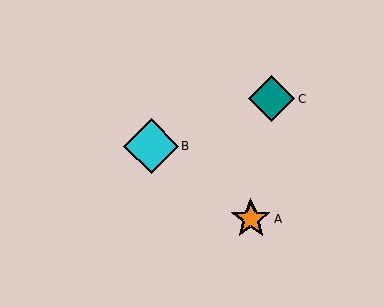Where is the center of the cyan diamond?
The center of the cyan diamond is at (151, 146).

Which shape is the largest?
The cyan diamond (labeled B) is the largest.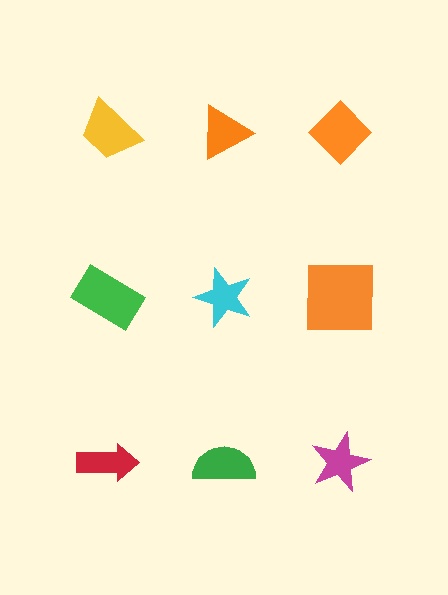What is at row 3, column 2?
A green semicircle.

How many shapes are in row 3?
3 shapes.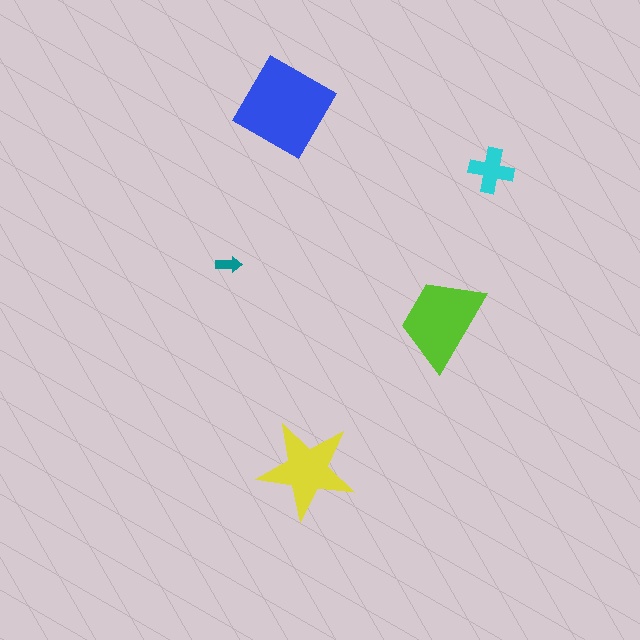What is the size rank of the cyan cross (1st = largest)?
4th.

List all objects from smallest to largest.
The teal arrow, the cyan cross, the yellow star, the lime trapezoid, the blue diamond.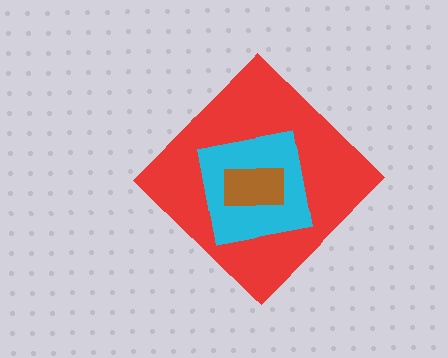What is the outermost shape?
The red diamond.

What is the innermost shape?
The brown rectangle.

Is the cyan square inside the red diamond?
Yes.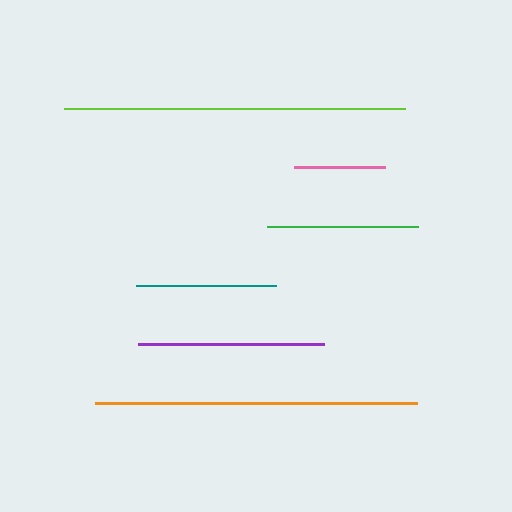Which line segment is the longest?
The lime line is the longest at approximately 341 pixels.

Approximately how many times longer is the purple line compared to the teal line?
The purple line is approximately 1.3 times the length of the teal line.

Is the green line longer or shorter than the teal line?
The green line is longer than the teal line.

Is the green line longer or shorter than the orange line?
The orange line is longer than the green line.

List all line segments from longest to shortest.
From longest to shortest: lime, orange, purple, green, teal, pink.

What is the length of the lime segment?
The lime segment is approximately 341 pixels long.